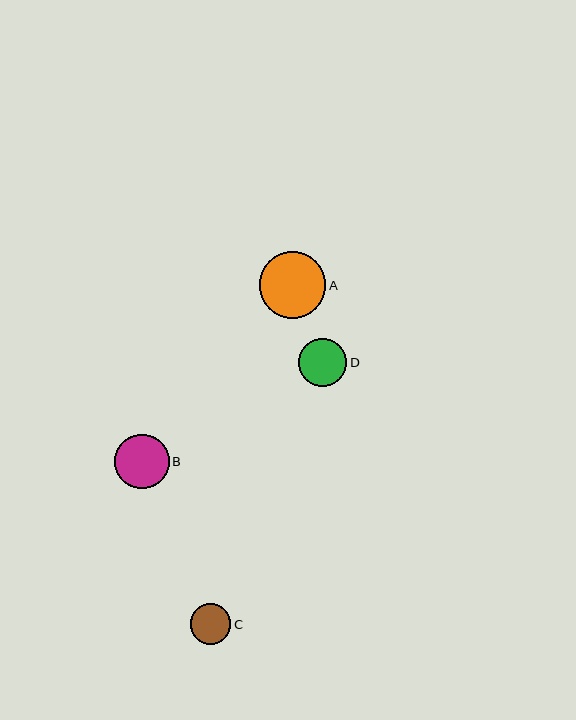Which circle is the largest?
Circle A is the largest with a size of approximately 67 pixels.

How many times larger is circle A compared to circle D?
Circle A is approximately 1.4 times the size of circle D.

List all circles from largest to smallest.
From largest to smallest: A, B, D, C.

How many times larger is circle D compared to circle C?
Circle D is approximately 1.2 times the size of circle C.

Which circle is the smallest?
Circle C is the smallest with a size of approximately 40 pixels.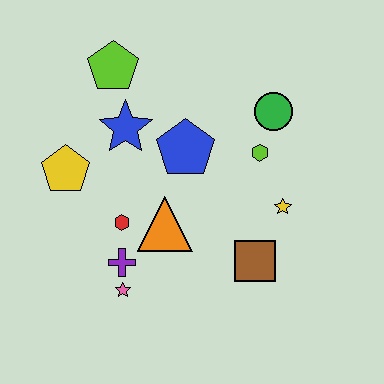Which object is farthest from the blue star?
The brown square is farthest from the blue star.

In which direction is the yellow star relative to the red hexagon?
The yellow star is to the right of the red hexagon.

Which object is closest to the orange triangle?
The red hexagon is closest to the orange triangle.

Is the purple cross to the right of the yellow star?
No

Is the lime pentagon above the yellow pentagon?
Yes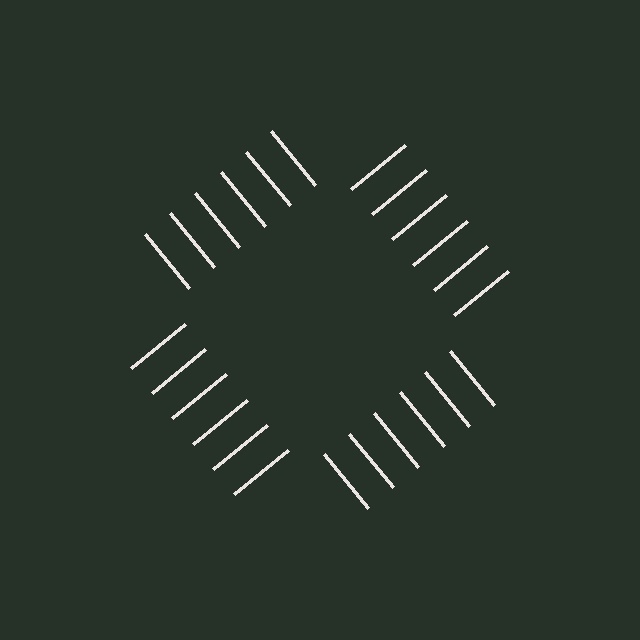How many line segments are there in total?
24 — 6 along each of the 4 edges.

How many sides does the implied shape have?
4 sides — the line-ends trace a square.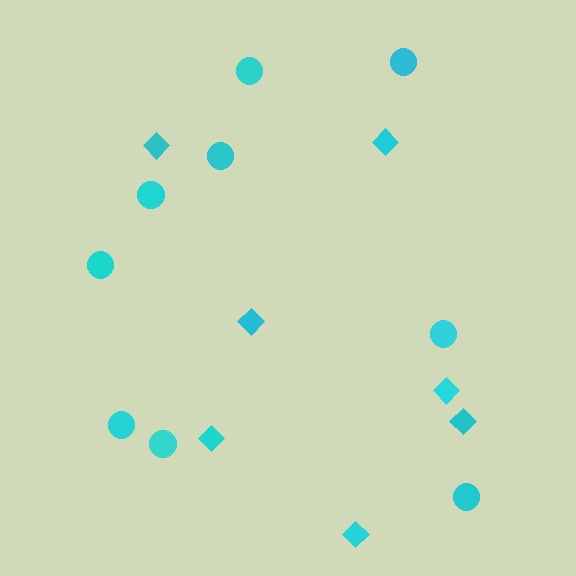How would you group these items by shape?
There are 2 groups: one group of circles (9) and one group of diamonds (7).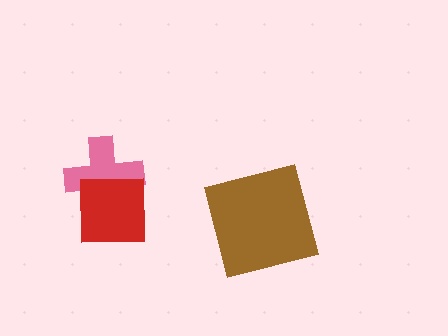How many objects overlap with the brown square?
0 objects overlap with the brown square.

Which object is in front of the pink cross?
The red square is in front of the pink cross.